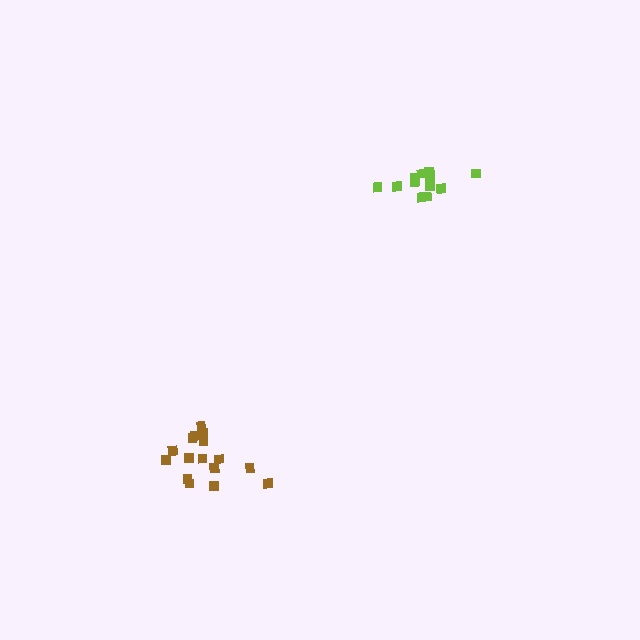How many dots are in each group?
Group 1: 13 dots, Group 2: 16 dots (29 total).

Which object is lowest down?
The brown cluster is bottommost.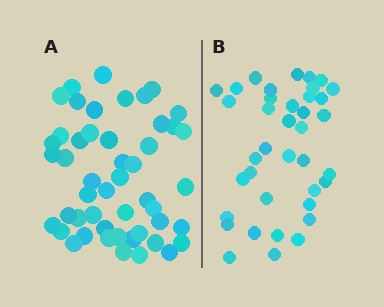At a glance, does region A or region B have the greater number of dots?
Region A (the left region) has more dots.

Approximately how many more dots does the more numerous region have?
Region A has roughly 12 or so more dots than region B.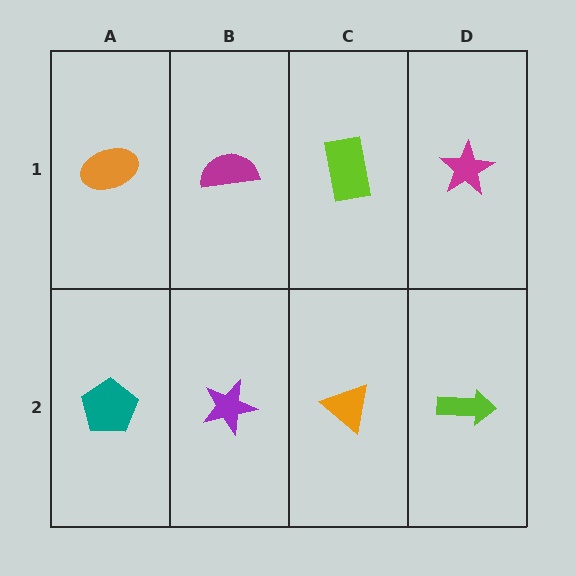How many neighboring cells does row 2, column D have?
2.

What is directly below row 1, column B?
A purple star.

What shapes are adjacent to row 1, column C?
An orange triangle (row 2, column C), a magenta semicircle (row 1, column B), a magenta star (row 1, column D).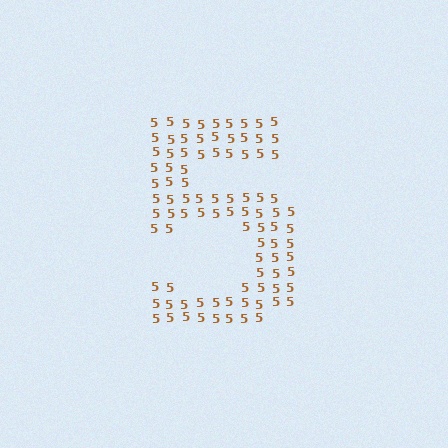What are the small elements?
The small elements are digit 5's.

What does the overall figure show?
The overall figure shows the digit 5.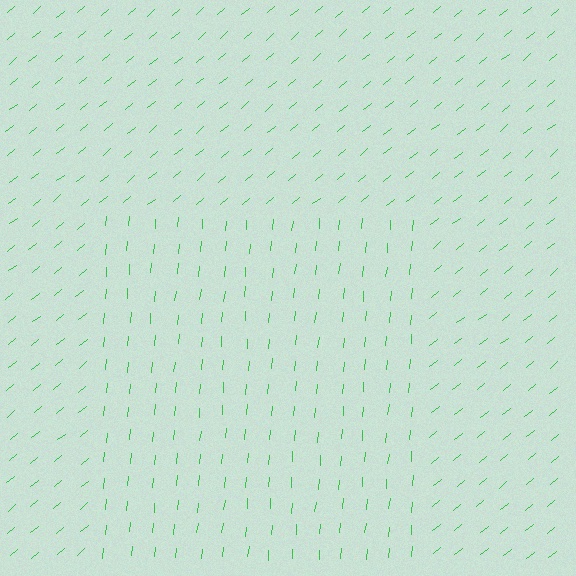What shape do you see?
I see a rectangle.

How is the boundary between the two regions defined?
The boundary is defined purely by a change in line orientation (approximately 45 degrees difference). All lines are the same color and thickness.